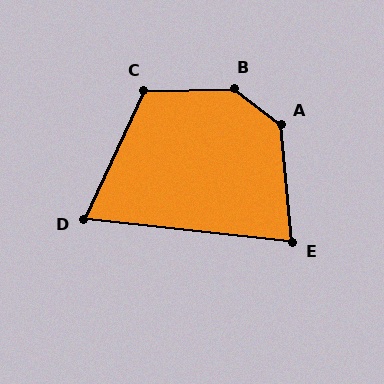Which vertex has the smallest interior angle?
D, at approximately 71 degrees.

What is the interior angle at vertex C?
Approximately 117 degrees (obtuse).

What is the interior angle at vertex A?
Approximately 133 degrees (obtuse).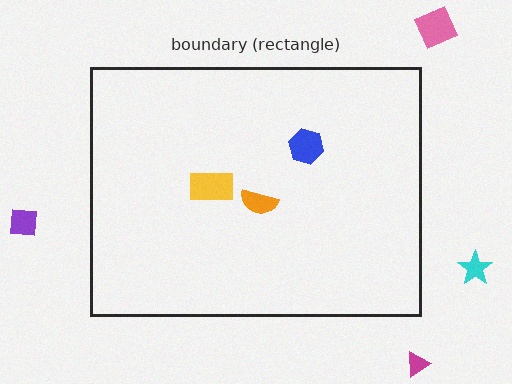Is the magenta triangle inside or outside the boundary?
Outside.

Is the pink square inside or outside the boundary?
Outside.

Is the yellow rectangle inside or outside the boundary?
Inside.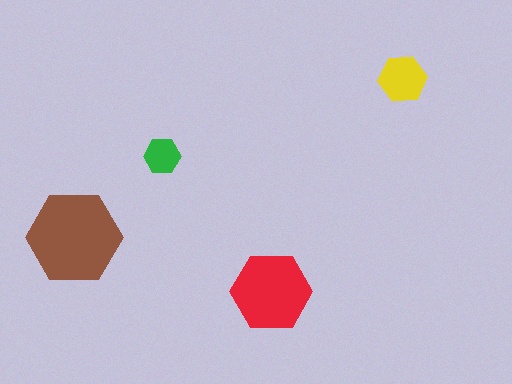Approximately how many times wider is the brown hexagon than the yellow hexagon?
About 2 times wider.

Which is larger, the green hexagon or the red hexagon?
The red one.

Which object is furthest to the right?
The yellow hexagon is rightmost.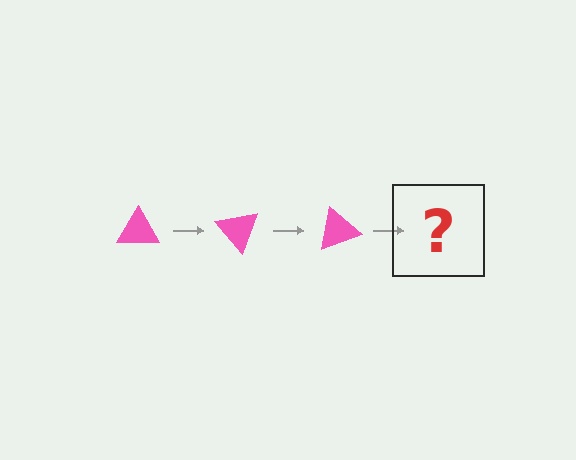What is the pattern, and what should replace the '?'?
The pattern is that the triangle rotates 50 degrees each step. The '?' should be a pink triangle rotated 150 degrees.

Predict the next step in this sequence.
The next step is a pink triangle rotated 150 degrees.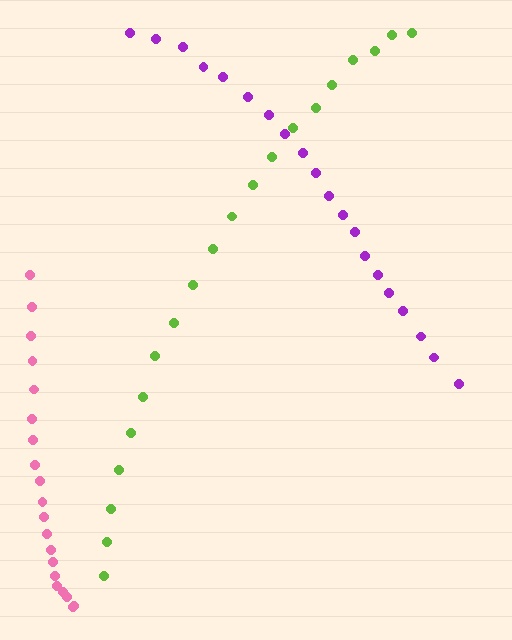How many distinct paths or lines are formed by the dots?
There are 3 distinct paths.